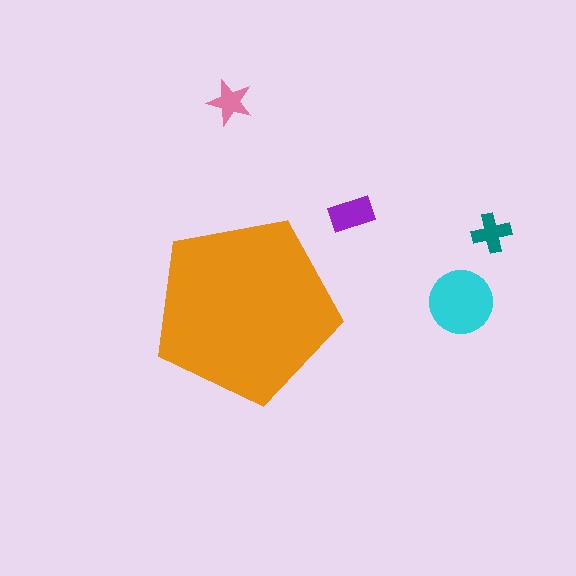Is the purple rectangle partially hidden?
No, the purple rectangle is fully visible.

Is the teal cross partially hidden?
No, the teal cross is fully visible.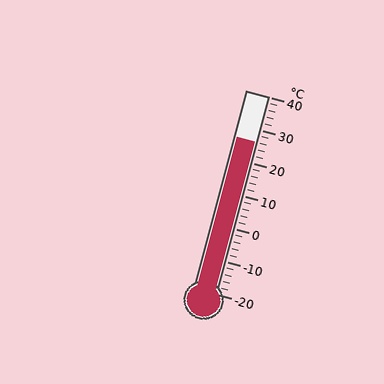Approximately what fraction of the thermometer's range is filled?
The thermometer is filled to approximately 75% of its range.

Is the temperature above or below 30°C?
The temperature is below 30°C.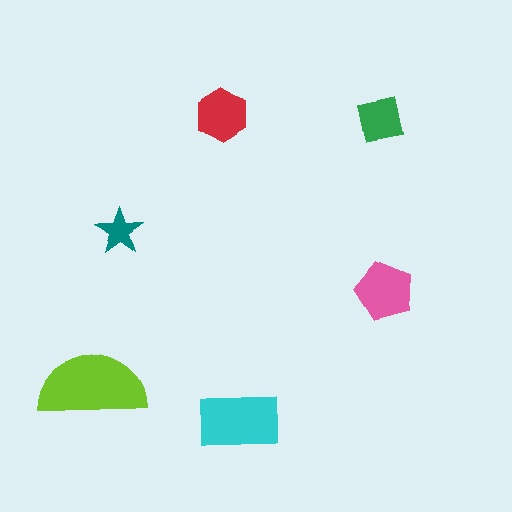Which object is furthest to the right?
The green square is rightmost.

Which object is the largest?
The lime semicircle.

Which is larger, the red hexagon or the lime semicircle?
The lime semicircle.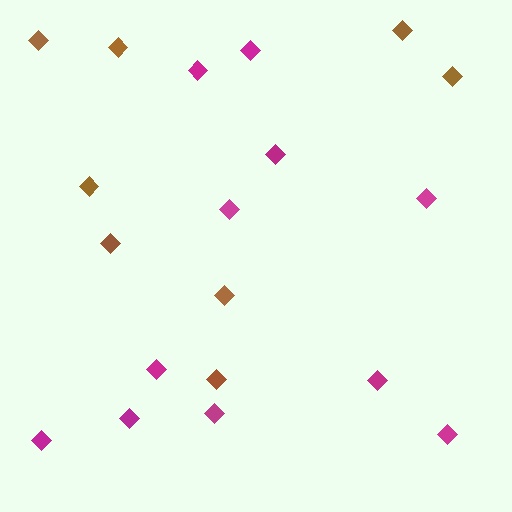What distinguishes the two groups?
There are 2 groups: one group of magenta diamonds (11) and one group of brown diamonds (8).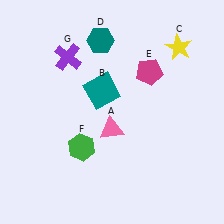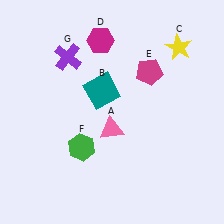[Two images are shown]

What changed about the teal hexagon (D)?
In Image 1, D is teal. In Image 2, it changed to magenta.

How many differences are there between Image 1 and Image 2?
There is 1 difference between the two images.